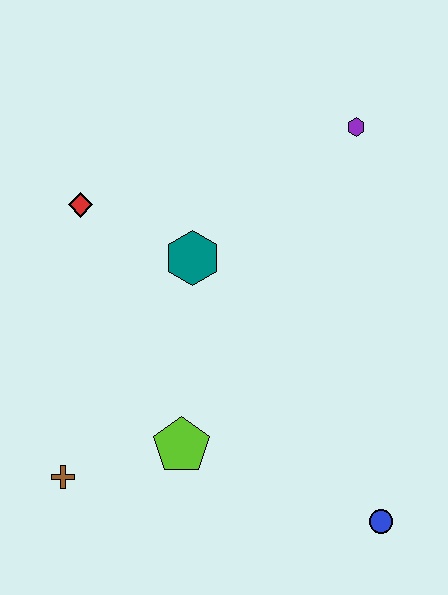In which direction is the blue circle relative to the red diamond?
The blue circle is below the red diamond.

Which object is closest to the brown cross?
The lime pentagon is closest to the brown cross.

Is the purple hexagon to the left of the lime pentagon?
No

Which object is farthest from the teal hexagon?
The blue circle is farthest from the teal hexagon.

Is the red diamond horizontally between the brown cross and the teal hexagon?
Yes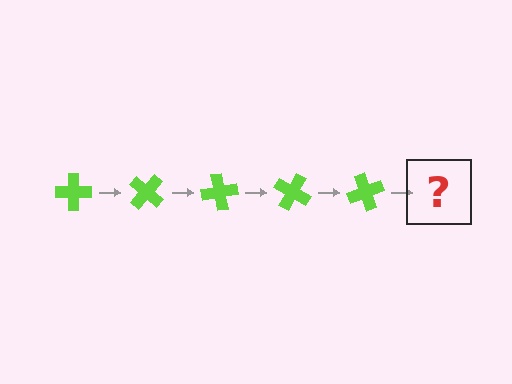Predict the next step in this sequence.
The next step is a lime cross rotated 200 degrees.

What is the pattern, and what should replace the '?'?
The pattern is that the cross rotates 40 degrees each step. The '?' should be a lime cross rotated 200 degrees.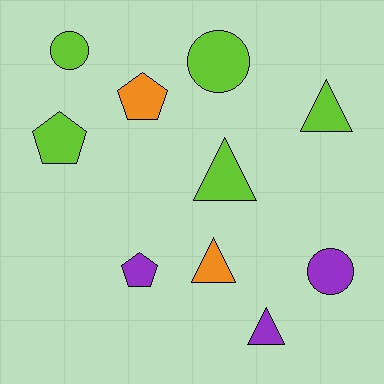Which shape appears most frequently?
Triangle, with 4 objects.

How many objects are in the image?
There are 10 objects.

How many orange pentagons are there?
There is 1 orange pentagon.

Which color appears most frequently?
Lime, with 5 objects.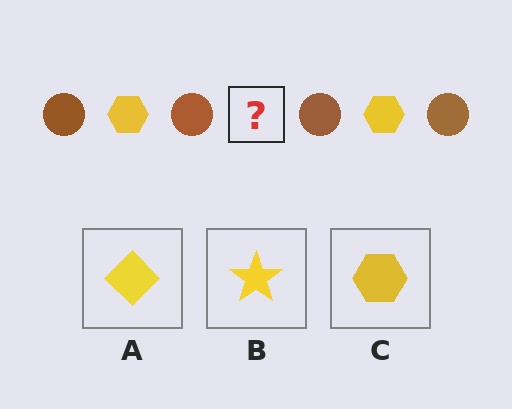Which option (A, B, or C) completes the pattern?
C.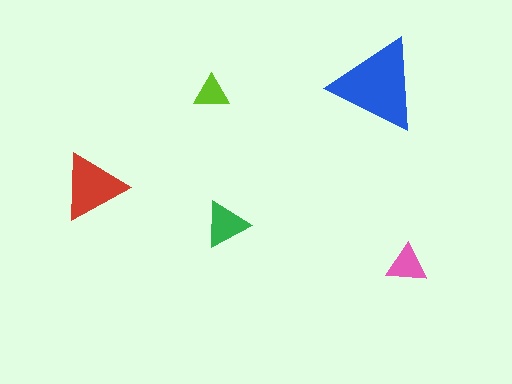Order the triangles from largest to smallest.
the blue one, the red one, the green one, the pink one, the lime one.